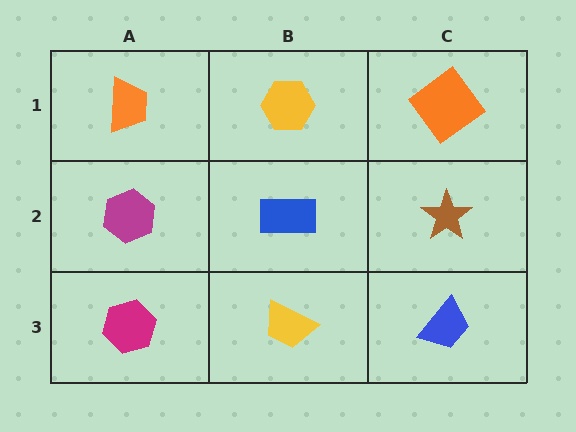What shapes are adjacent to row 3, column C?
A brown star (row 2, column C), a yellow trapezoid (row 3, column B).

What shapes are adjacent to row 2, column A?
An orange trapezoid (row 1, column A), a magenta hexagon (row 3, column A), a blue rectangle (row 2, column B).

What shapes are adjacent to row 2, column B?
A yellow hexagon (row 1, column B), a yellow trapezoid (row 3, column B), a magenta hexagon (row 2, column A), a brown star (row 2, column C).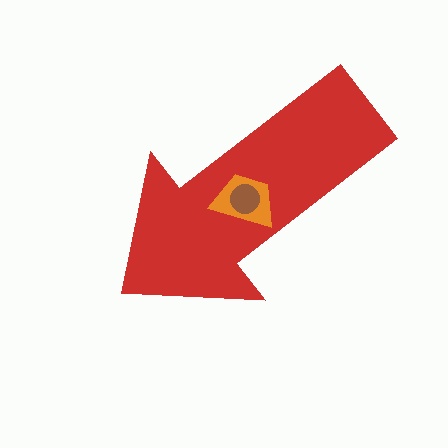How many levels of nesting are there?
3.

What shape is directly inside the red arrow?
The orange trapezoid.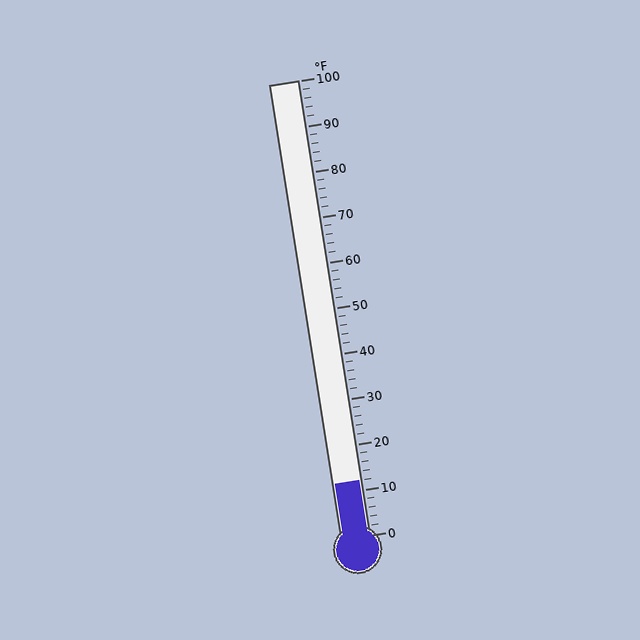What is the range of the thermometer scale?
The thermometer scale ranges from 0°F to 100°F.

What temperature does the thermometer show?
The thermometer shows approximately 12°F.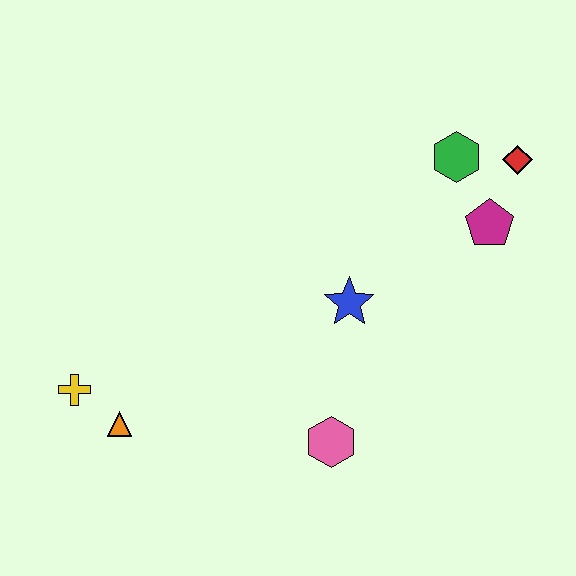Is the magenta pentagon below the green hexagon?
Yes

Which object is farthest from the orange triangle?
The red diamond is farthest from the orange triangle.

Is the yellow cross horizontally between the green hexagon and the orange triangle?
No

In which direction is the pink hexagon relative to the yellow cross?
The pink hexagon is to the right of the yellow cross.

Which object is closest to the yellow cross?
The orange triangle is closest to the yellow cross.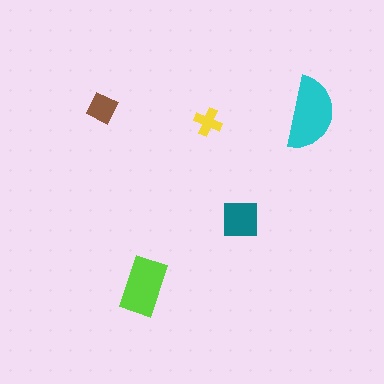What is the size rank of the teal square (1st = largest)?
3rd.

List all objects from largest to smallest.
The cyan semicircle, the lime rectangle, the teal square, the brown diamond, the yellow cross.